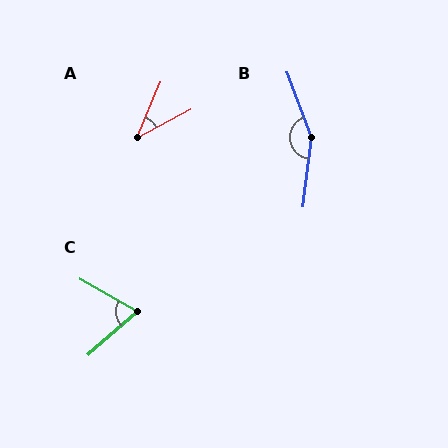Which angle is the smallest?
A, at approximately 38 degrees.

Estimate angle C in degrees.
Approximately 71 degrees.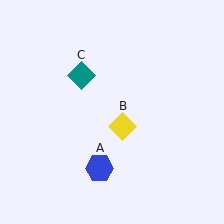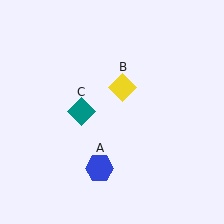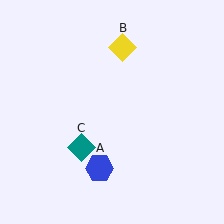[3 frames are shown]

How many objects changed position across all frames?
2 objects changed position: yellow diamond (object B), teal diamond (object C).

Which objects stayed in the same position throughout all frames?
Blue hexagon (object A) remained stationary.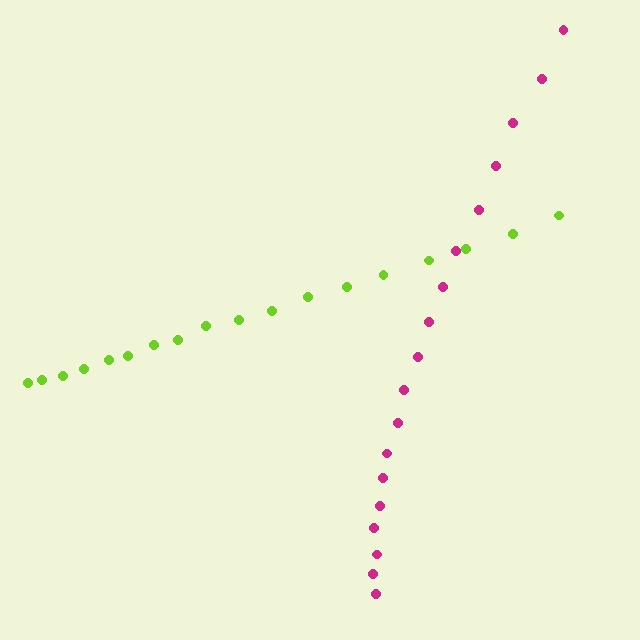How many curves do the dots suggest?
There are 2 distinct paths.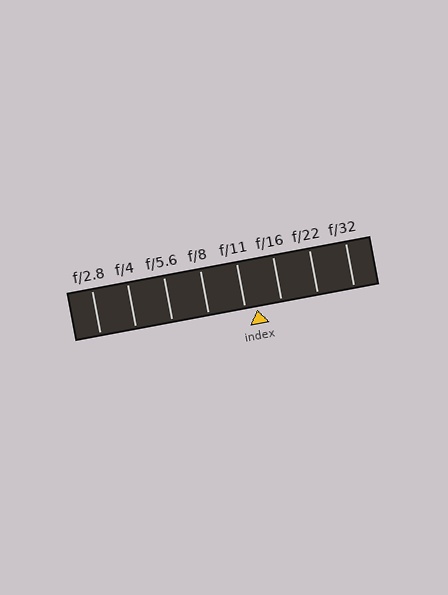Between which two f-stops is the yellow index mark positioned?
The index mark is between f/11 and f/16.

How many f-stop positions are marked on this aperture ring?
There are 8 f-stop positions marked.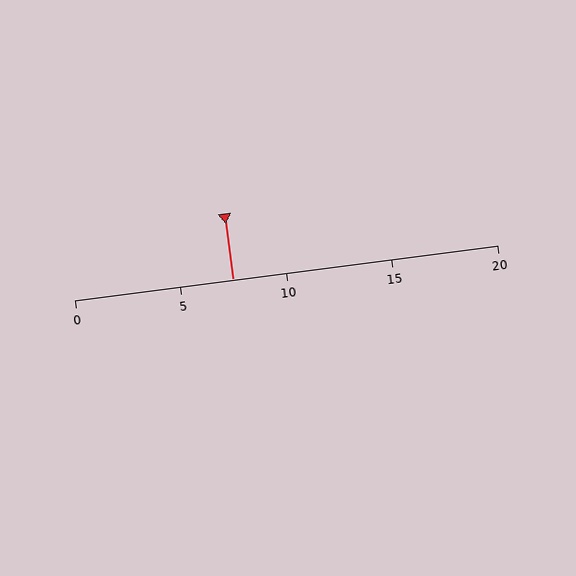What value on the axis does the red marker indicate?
The marker indicates approximately 7.5.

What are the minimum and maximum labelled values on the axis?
The axis runs from 0 to 20.